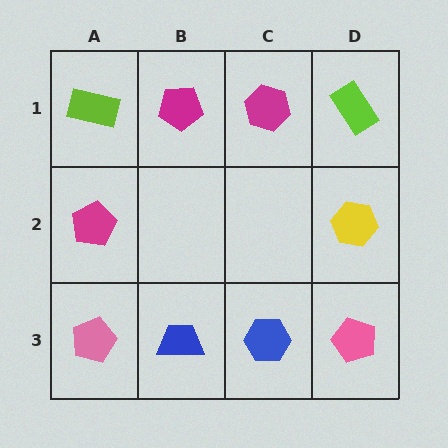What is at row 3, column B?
A blue trapezoid.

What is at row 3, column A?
A pink pentagon.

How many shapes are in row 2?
2 shapes.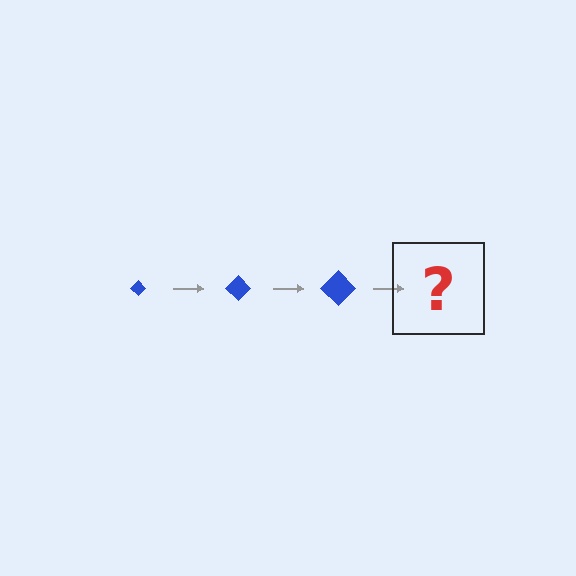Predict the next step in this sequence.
The next step is a blue diamond, larger than the previous one.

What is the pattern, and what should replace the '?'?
The pattern is that the diamond gets progressively larger each step. The '?' should be a blue diamond, larger than the previous one.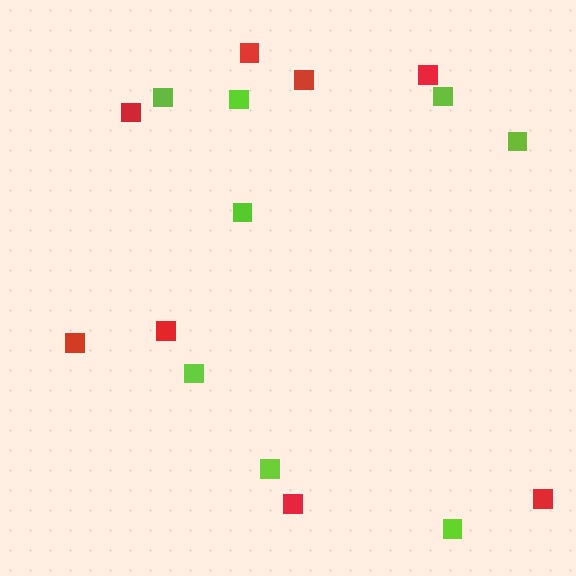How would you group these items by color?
There are 2 groups: one group of red squares (8) and one group of lime squares (8).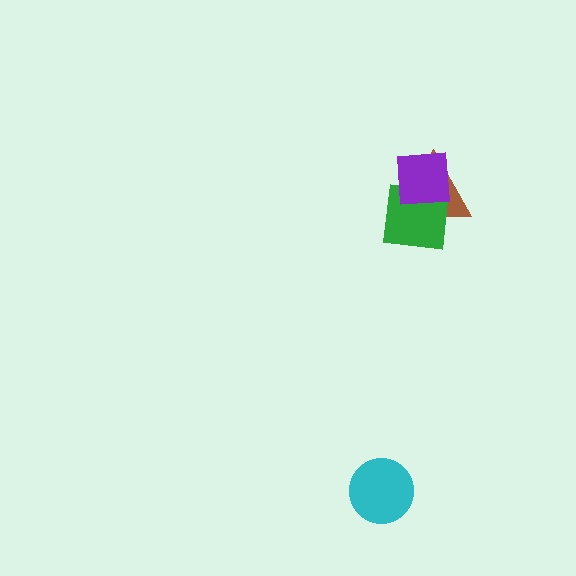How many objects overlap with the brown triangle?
2 objects overlap with the brown triangle.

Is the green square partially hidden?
Yes, it is partially covered by another shape.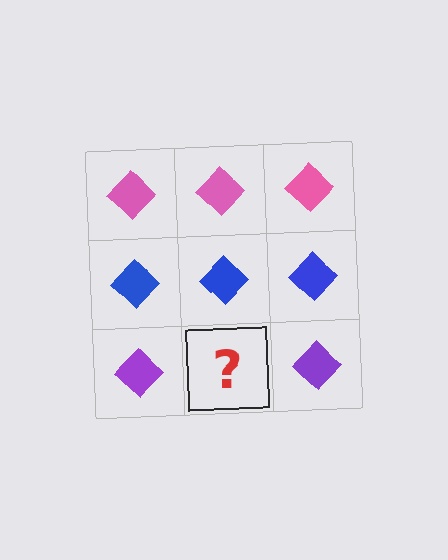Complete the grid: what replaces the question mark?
The question mark should be replaced with a purple diamond.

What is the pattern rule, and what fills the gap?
The rule is that each row has a consistent color. The gap should be filled with a purple diamond.